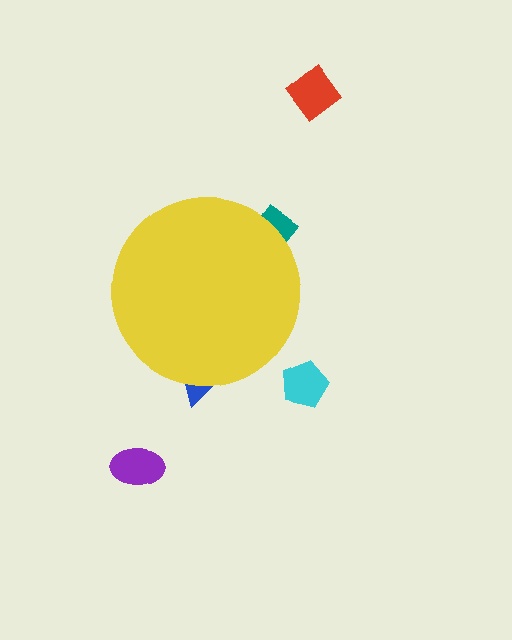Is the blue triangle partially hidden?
Yes, the blue triangle is partially hidden behind the yellow circle.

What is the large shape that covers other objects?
A yellow circle.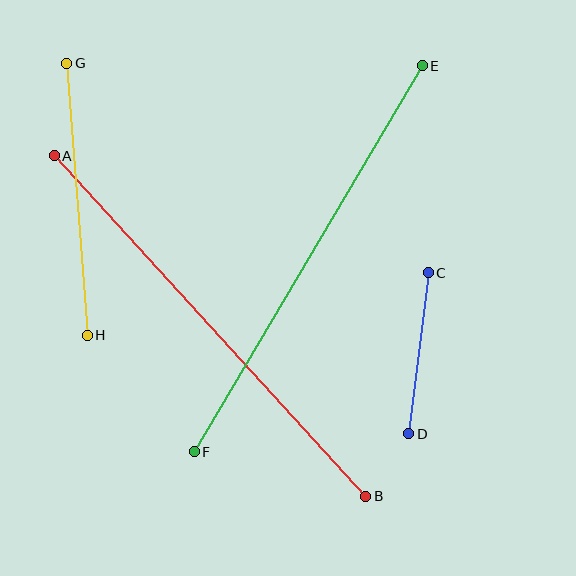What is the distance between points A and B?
The distance is approximately 461 pixels.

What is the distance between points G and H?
The distance is approximately 273 pixels.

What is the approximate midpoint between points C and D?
The midpoint is at approximately (418, 353) pixels.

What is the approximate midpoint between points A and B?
The midpoint is at approximately (210, 326) pixels.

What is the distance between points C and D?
The distance is approximately 162 pixels.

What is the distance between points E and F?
The distance is approximately 448 pixels.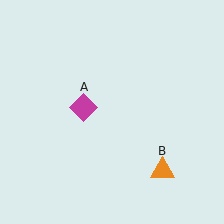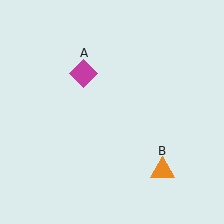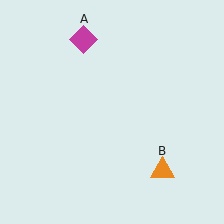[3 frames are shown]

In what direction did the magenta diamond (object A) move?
The magenta diamond (object A) moved up.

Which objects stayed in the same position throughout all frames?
Orange triangle (object B) remained stationary.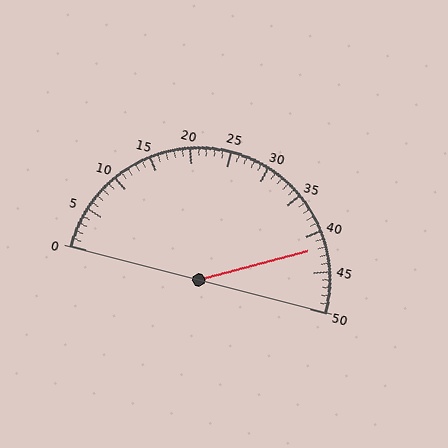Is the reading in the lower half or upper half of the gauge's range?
The reading is in the upper half of the range (0 to 50).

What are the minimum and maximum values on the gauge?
The gauge ranges from 0 to 50.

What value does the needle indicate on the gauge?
The needle indicates approximately 42.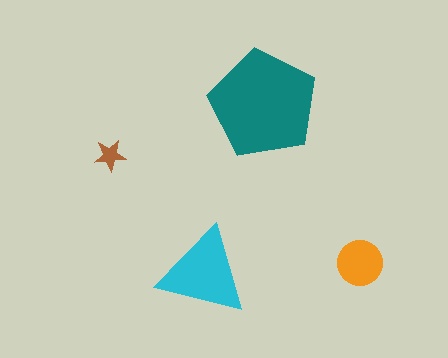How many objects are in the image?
There are 4 objects in the image.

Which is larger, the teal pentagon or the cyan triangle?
The teal pentagon.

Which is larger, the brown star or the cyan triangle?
The cyan triangle.